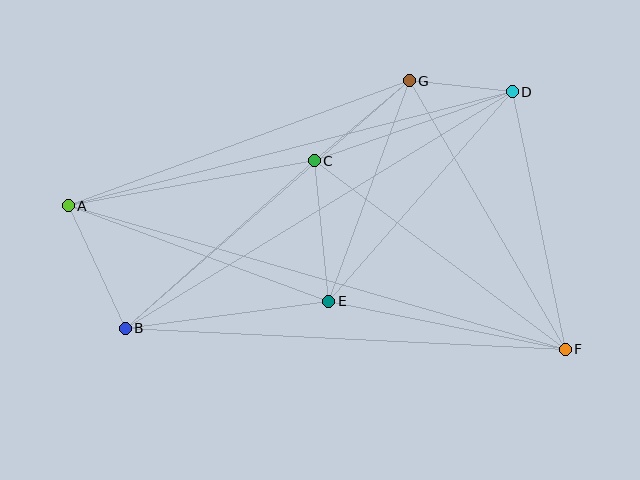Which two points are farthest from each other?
Points A and F are farthest from each other.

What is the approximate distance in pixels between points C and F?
The distance between C and F is approximately 314 pixels.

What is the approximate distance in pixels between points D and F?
The distance between D and F is approximately 263 pixels.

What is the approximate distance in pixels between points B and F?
The distance between B and F is approximately 440 pixels.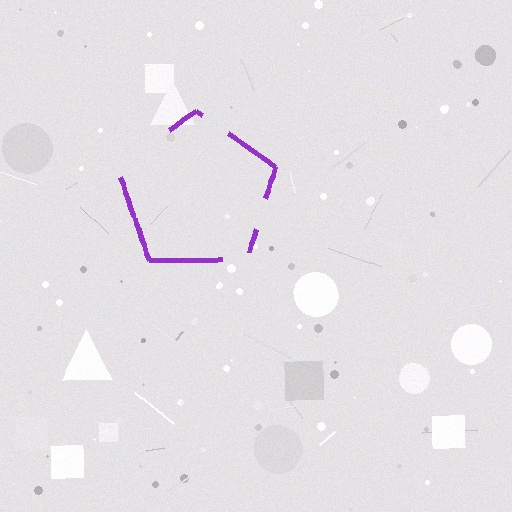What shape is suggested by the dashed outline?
The dashed outline suggests a pentagon.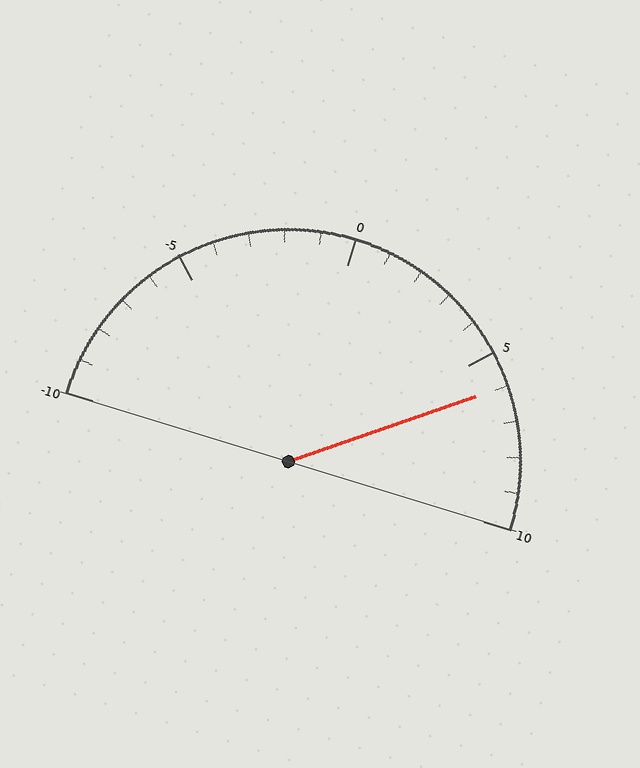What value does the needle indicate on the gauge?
The needle indicates approximately 6.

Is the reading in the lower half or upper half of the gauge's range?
The reading is in the upper half of the range (-10 to 10).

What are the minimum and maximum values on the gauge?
The gauge ranges from -10 to 10.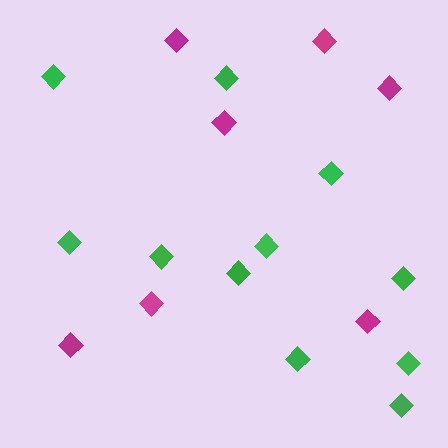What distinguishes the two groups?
There are 2 groups: one group of magenta diamonds (7) and one group of green diamonds (11).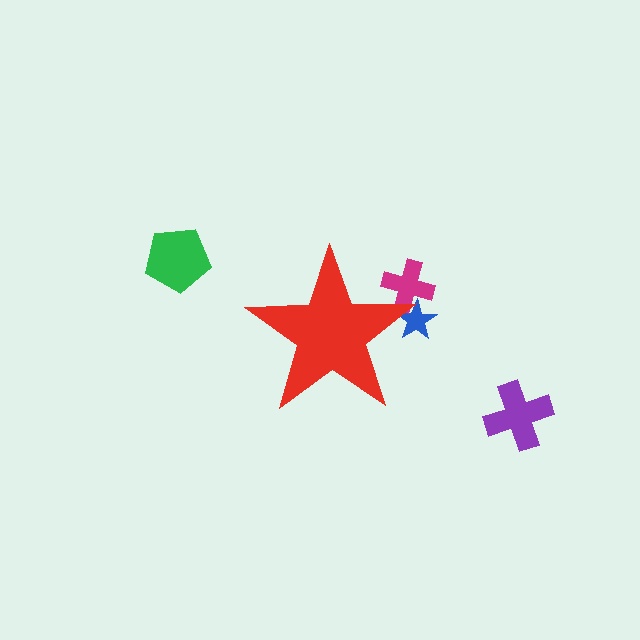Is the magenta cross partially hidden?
Yes, the magenta cross is partially hidden behind the red star.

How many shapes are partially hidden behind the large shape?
2 shapes are partially hidden.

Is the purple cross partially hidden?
No, the purple cross is fully visible.